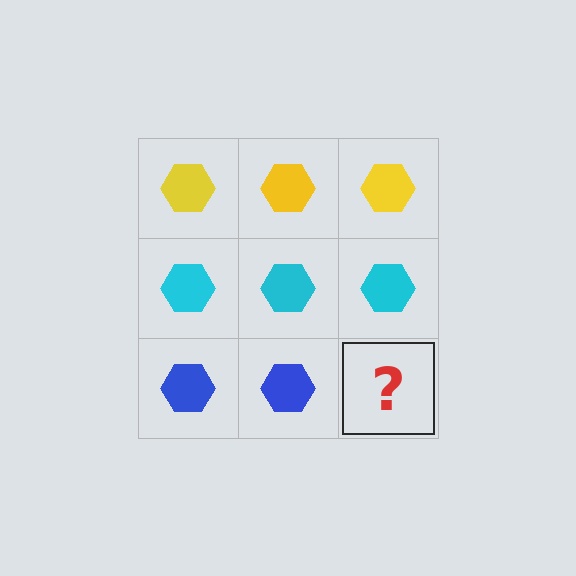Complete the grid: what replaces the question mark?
The question mark should be replaced with a blue hexagon.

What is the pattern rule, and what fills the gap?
The rule is that each row has a consistent color. The gap should be filled with a blue hexagon.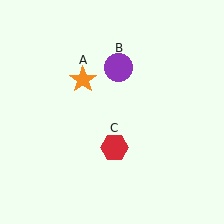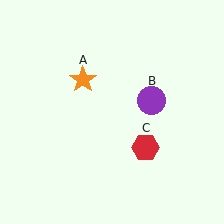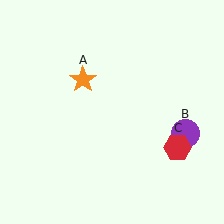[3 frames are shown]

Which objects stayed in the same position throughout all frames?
Orange star (object A) remained stationary.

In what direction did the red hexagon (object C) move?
The red hexagon (object C) moved right.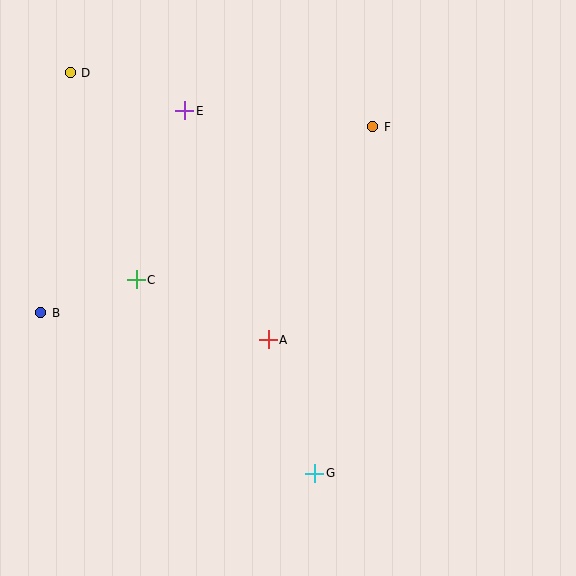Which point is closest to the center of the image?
Point A at (268, 340) is closest to the center.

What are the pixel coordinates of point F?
Point F is at (373, 127).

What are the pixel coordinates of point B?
Point B is at (41, 313).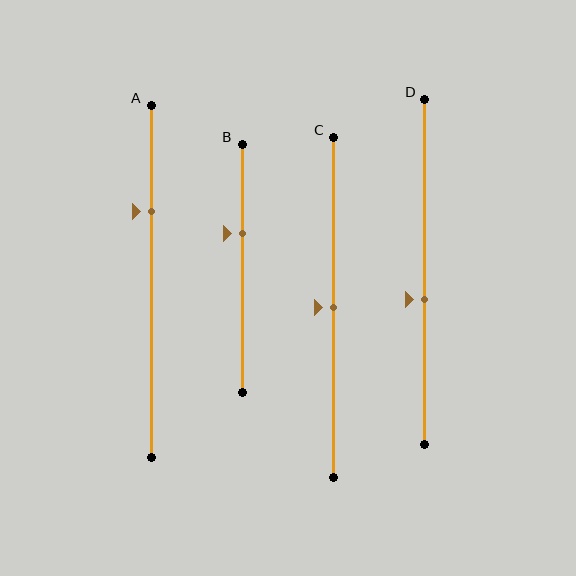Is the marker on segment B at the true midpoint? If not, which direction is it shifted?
No, the marker on segment B is shifted upward by about 14% of the segment length.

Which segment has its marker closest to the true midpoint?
Segment C has its marker closest to the true midpoint.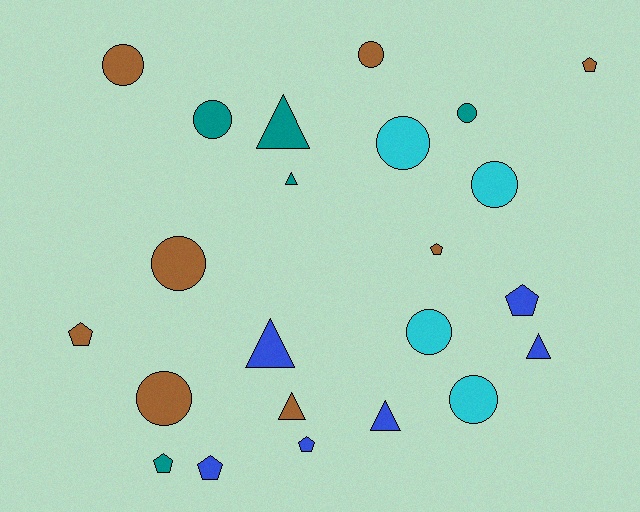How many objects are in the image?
There are 23 objects.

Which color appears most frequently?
Brown, with 8 objects.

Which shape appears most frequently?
Circle, with 10 objects.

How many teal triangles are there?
There are 2 teal triangles.